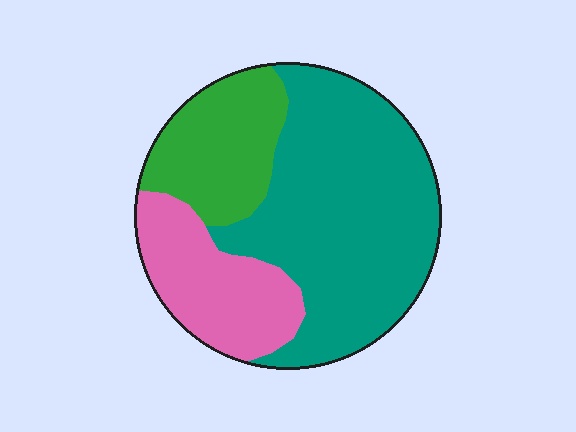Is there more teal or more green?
Teal.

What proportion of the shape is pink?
Pink covers roughly 20% of the shape.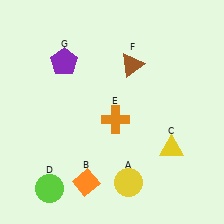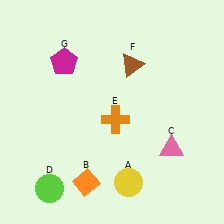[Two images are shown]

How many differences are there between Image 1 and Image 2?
There are 2 differences between the two images.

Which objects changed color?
C changed from yellow to pink. G changed from purple to magenta.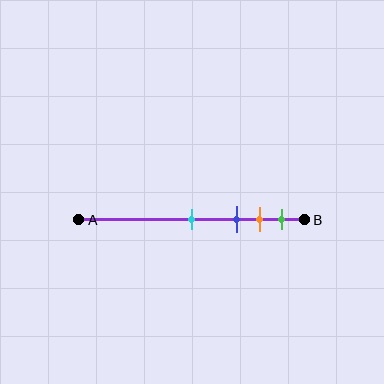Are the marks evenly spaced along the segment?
No, the marks are not evenly spaced.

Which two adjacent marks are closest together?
The orange and green marks are the closest adjacent pair.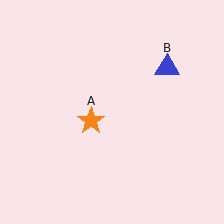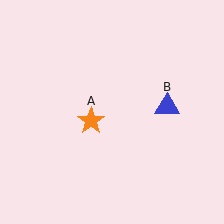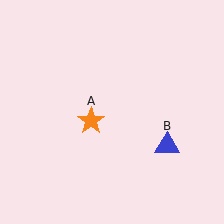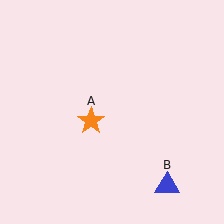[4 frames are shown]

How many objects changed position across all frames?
1 object changed position: blue triangle (object B).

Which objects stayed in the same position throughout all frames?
Orange star (object A) remained stationary.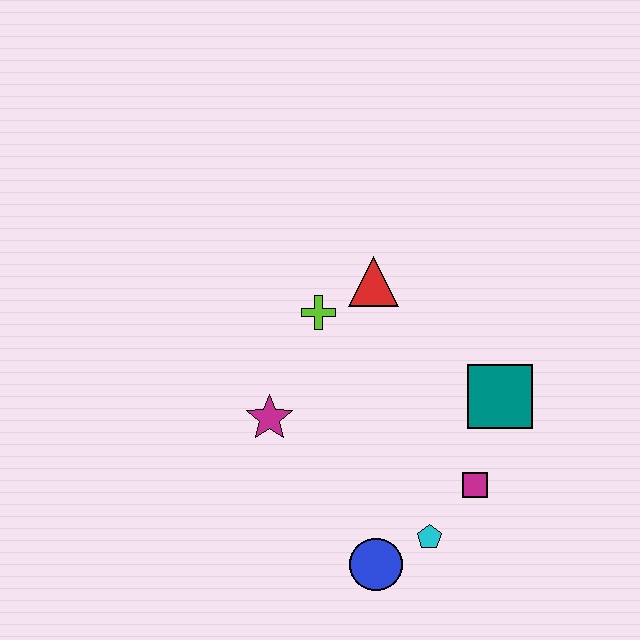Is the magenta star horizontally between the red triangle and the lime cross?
No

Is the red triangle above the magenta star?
Yes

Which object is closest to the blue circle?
The cyan pentagon is closest to the blue circle.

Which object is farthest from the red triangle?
The blue circle is farthest from the red triangle.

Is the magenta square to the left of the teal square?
Yes